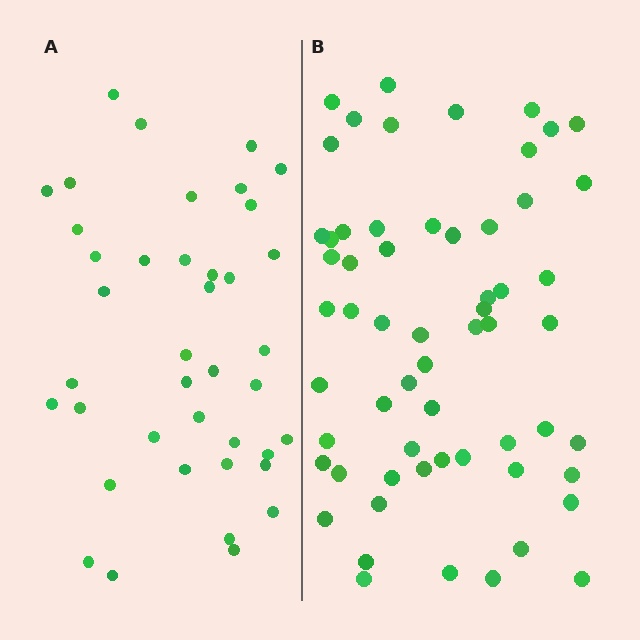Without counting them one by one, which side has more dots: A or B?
Region B (the right region) has more dots.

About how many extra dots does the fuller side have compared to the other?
Region B has approximately 20 more dots than region A.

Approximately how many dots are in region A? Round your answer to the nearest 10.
About 40 dots.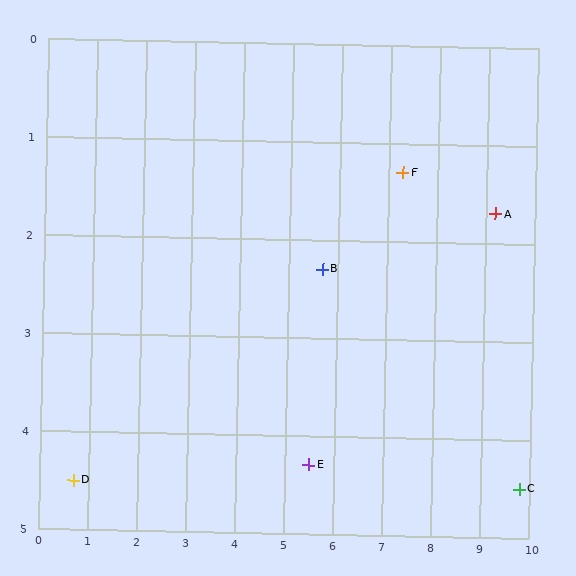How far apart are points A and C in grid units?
Points A and C are about 2.9 grid units apart.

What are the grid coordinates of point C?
Point C is at approximately (9.8, 4.5).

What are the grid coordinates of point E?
Point E is at approximately (5.5, 4.3).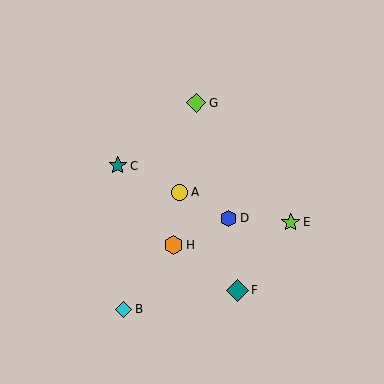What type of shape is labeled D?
Shape D is a blue hexagon.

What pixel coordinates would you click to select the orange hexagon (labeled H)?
Click at (174, 245) to select the orange hexagon H.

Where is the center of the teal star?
The center of the teal star is at (118, 166).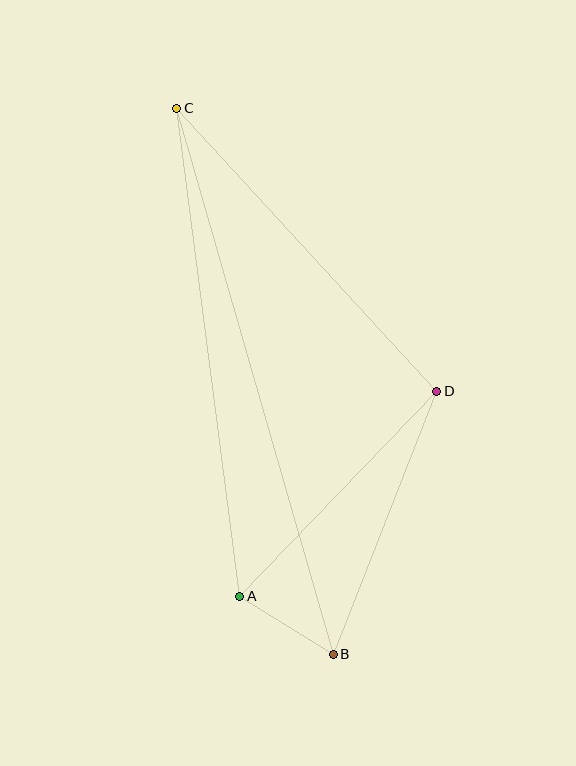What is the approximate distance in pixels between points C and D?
The distance between C and D is approximately 384 pixels.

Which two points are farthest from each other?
Points B and C are farthest from each other.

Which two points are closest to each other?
Points A and B are closest to each other.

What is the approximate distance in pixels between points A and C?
The distance between A and C is approximately 492 pixels.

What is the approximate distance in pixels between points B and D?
The distance between B and D is approximately 282 pixels.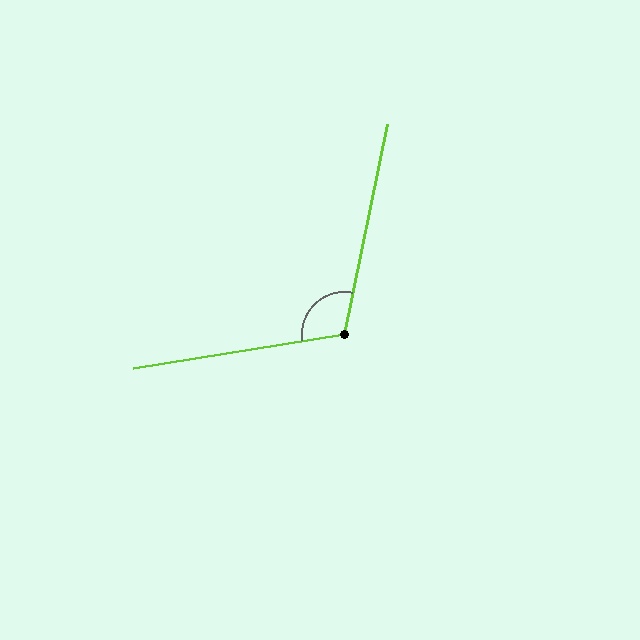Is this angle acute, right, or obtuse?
It is obtuse.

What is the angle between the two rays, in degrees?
Approximately 111 degrees.